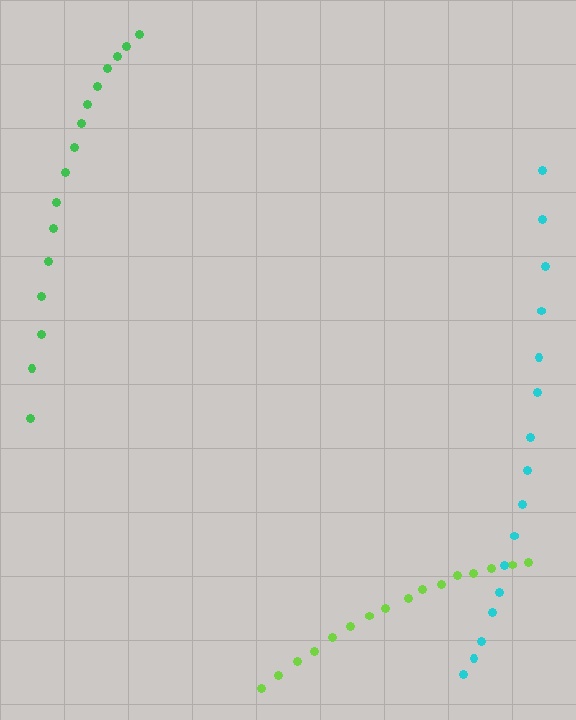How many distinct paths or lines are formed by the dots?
There are 3 distinct paths.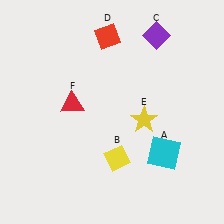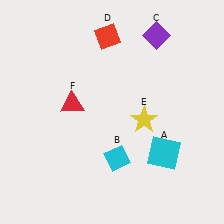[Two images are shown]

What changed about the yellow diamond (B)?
In Image 1, B is yellow. In Image 2, it changed to cyan.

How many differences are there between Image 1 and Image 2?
There is 1 difference between the two images.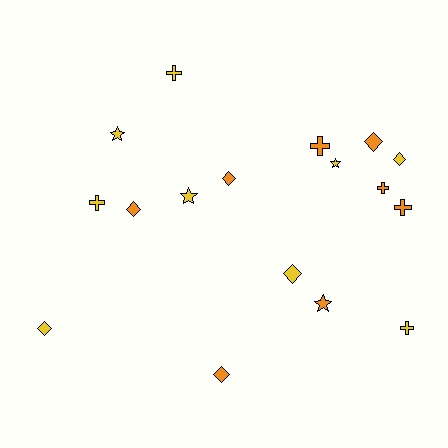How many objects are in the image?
There are 17 objects.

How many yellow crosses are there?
There are 3 yellow crosses.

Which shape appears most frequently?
Diamond, with 7 objects.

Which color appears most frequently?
Yellow, with 9 objects.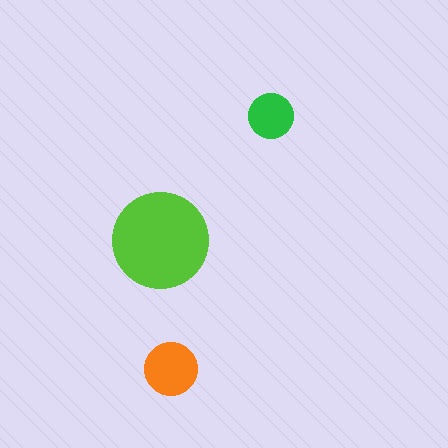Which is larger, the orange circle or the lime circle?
The lime one.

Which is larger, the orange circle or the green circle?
The orange one.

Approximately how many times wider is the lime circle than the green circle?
About 2 times wider.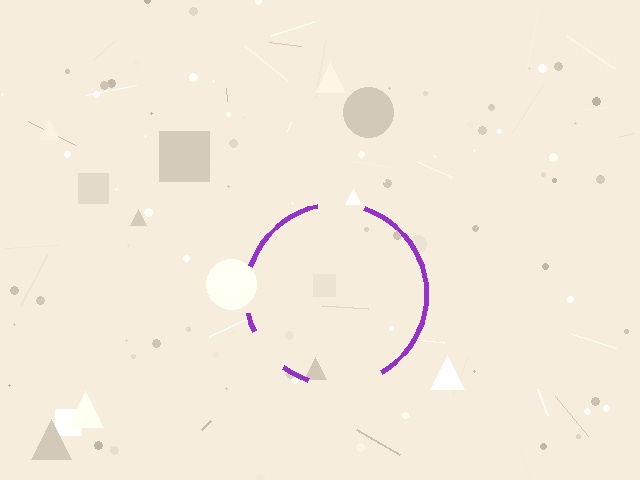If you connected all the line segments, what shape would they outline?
They would outline a circle.